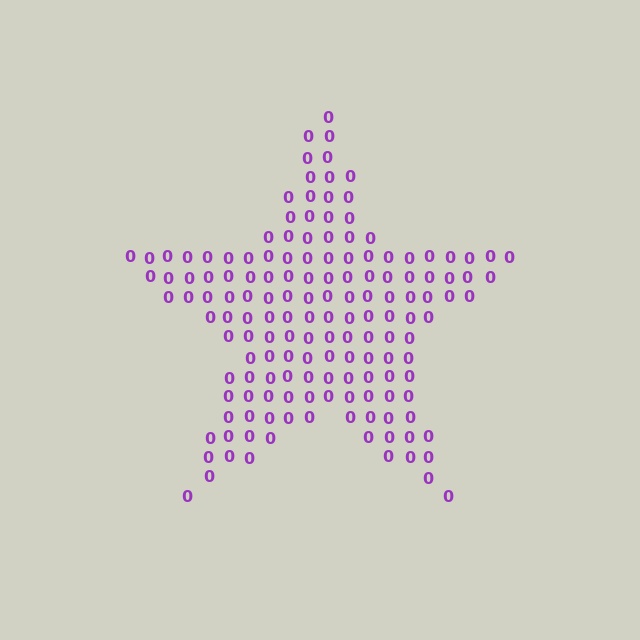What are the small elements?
The small elements are digit 0's.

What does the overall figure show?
The overall figure shows a star.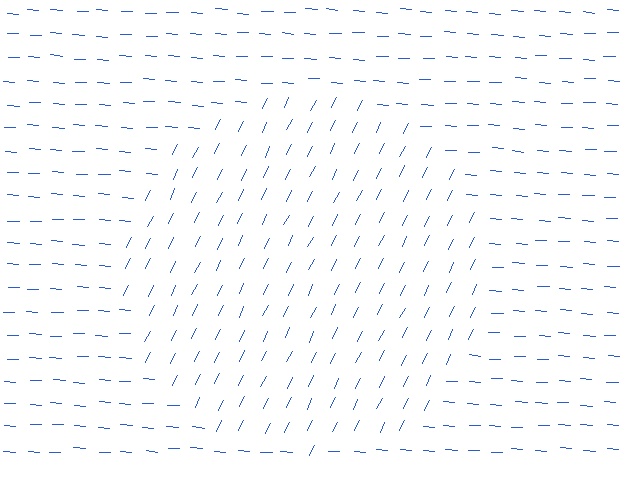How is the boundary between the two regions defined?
The boundary is defined purely by a change in line orientation (approximately 67 degrees difference). All lines are the same color and thickness.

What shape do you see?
I see a circle.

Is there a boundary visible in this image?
Yes, there is a texture boundary formed by a change in line orientation.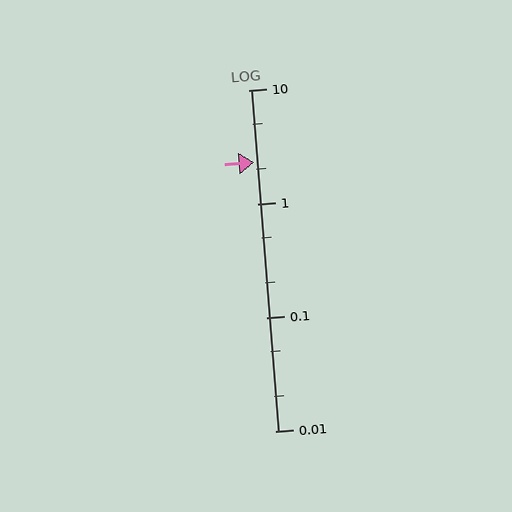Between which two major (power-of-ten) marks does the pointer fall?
The pointer is between 1 and 10.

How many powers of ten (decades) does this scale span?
The scale spans 3 decades, from 0.01 to 10.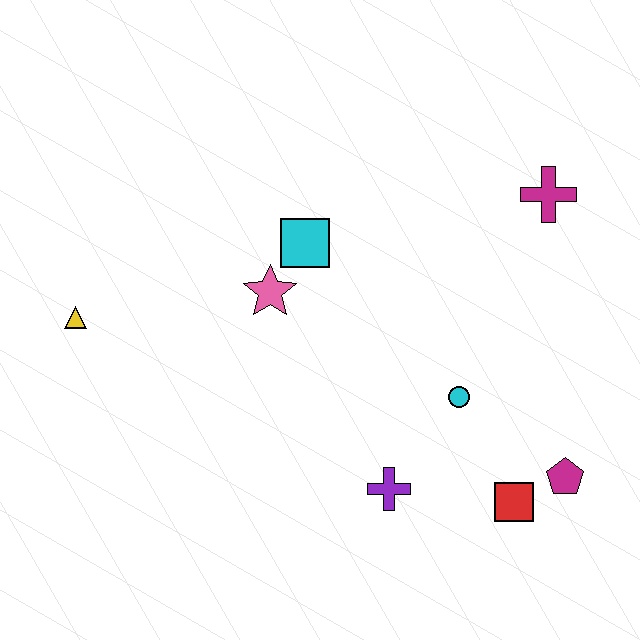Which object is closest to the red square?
The magenta pentagon is closest to the red square.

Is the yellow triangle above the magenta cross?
No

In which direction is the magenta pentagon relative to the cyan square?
The magenta pentagon is to the right of the cyan square.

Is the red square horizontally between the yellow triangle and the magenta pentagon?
Yes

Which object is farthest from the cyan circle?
The yellow triangle is farthest from the cyan circle.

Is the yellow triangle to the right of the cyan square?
No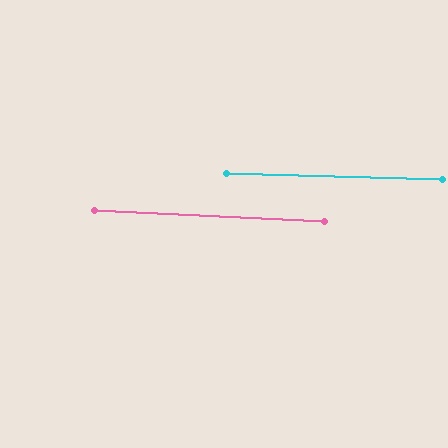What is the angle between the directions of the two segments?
Approximately 1 degree.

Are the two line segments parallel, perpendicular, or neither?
Parallel — their directions differ by only 1.1°.